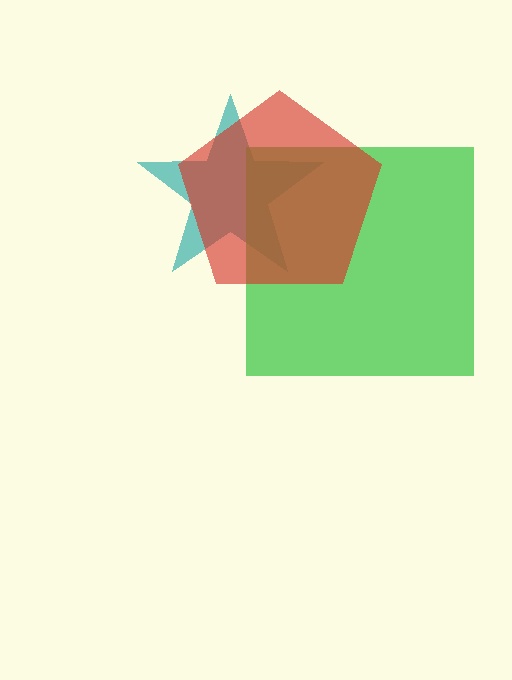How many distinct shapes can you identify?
There are 3 distinct shapes: a teal star, a green square, a red pentagon.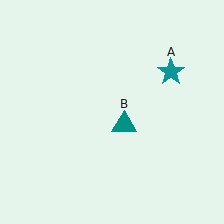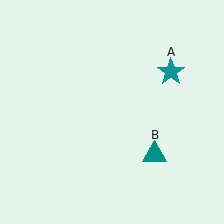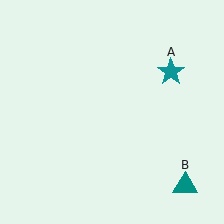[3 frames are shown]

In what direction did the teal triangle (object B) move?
The teal triangle (object B) moved down and to the right.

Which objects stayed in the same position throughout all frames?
Teal star (object A) remained stationary.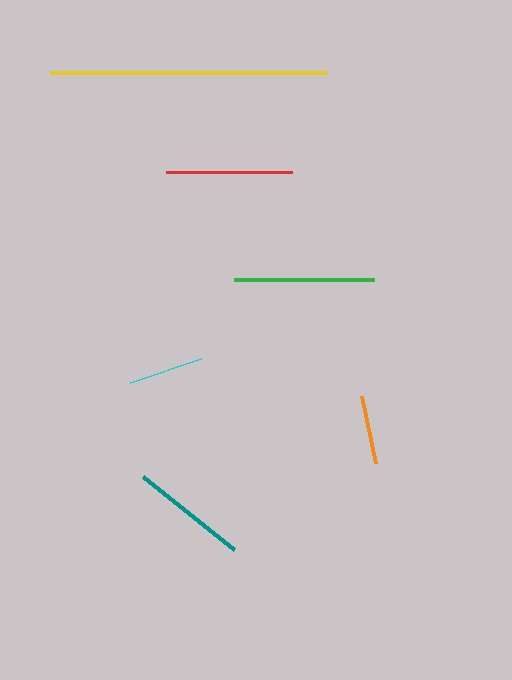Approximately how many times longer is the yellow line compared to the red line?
The yellow line is approximately 2.2 times the length of the red line.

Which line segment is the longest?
The yellow line is the longest at approximately 277 pixels.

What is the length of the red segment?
The red segment is approximately 127 pixels long.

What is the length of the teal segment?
The teal segment is approximately 117 pixels long.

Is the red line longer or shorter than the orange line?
The red line is longer than the orange line.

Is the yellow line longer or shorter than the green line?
The yellow line is longer than the green line.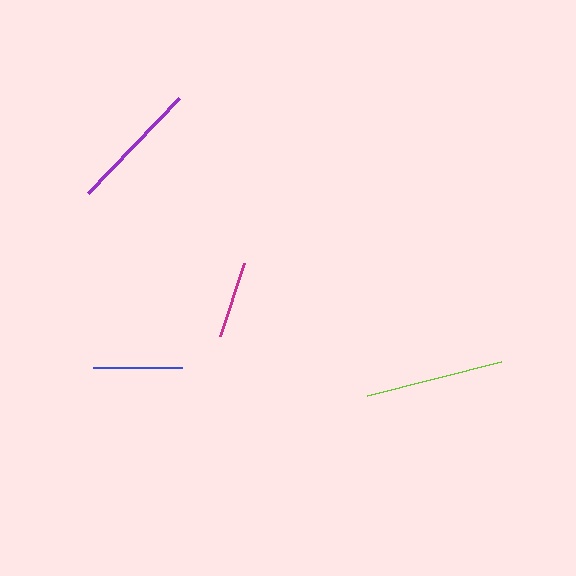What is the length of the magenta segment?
The magenta segment is approximately 77 pixels long.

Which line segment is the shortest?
The magenta line is the shortest at approximately 77 pixels.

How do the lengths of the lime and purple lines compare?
The lime and purple lines are approximately the same length.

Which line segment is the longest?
The lime line is the longest at approximately 138 pixels.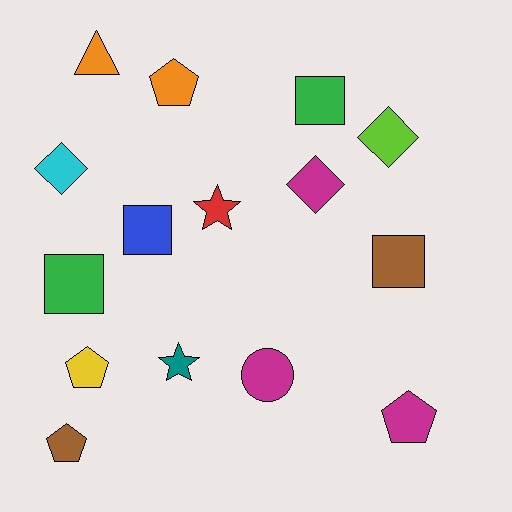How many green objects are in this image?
There are 2 green objects.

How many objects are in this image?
There are 15 objects.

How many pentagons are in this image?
There are 4 pentagons.